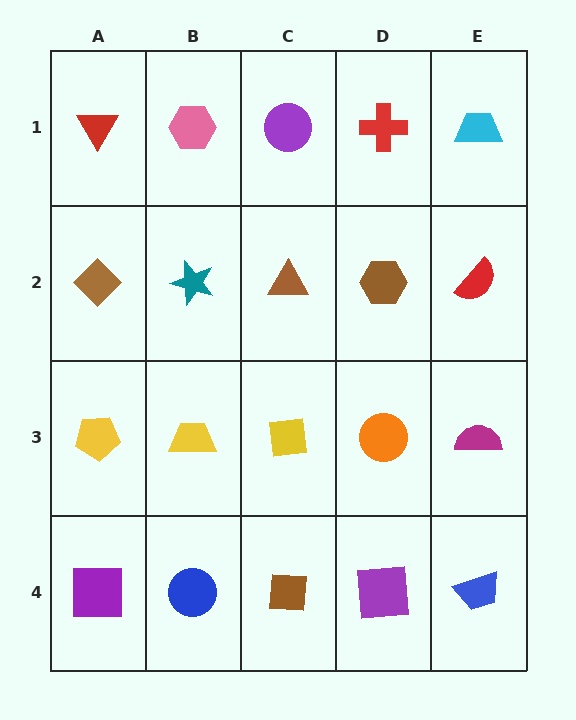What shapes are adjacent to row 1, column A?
A brown diamond (row 2, column A), a pink hexagon (row 1, column B).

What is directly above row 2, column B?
A pink hexagon.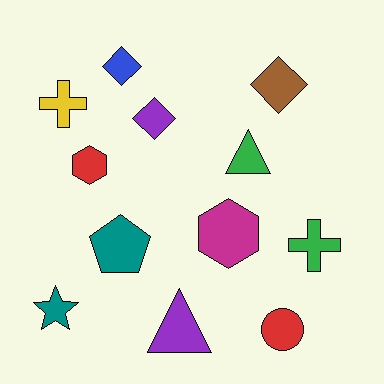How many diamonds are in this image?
There are 3 diamonds.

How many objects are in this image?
There are 12 objects.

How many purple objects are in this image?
There are 2 purple objects.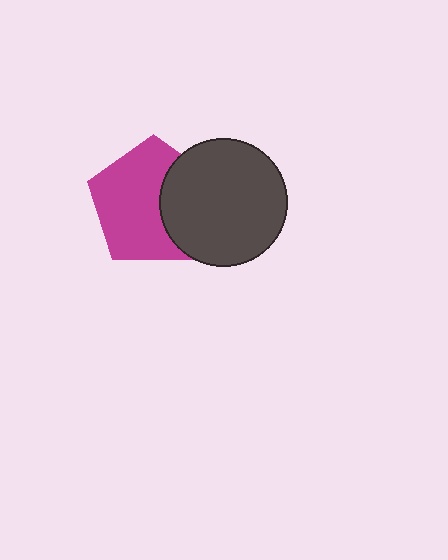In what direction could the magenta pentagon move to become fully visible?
The magenta pentagon could move left. That would shift it out from behind the dark gray circle entirely.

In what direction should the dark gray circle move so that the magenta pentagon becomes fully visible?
The dark gray circle should move right. That is the shortest direction to clear the overlap and leave the magenta pentagon fully visible.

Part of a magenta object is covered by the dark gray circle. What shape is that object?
It is a pentagon.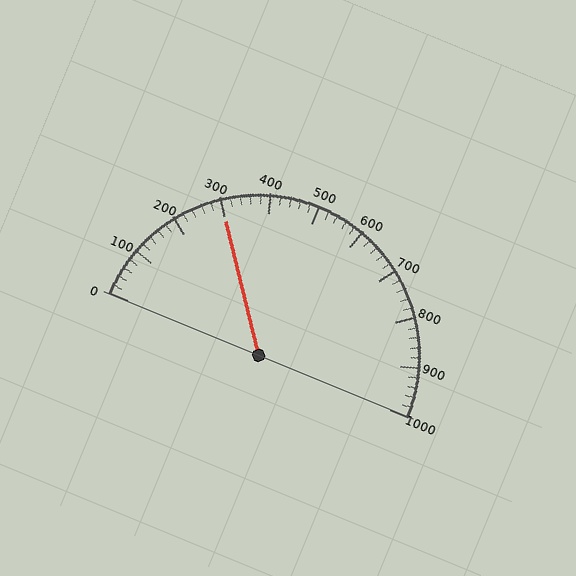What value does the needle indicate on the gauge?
The needle indicates approximately 300.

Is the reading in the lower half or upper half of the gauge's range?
The reading is in the lower half of the range (0 to 1000).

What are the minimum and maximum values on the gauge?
The gauge ranges from 0 to 1000.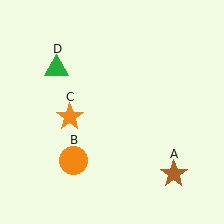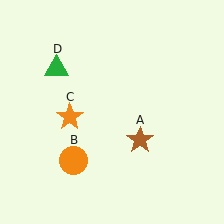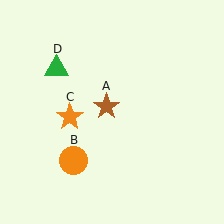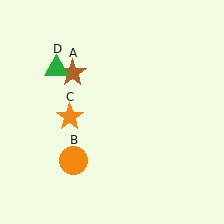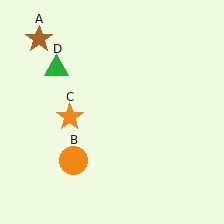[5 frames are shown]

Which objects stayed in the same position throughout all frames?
Orange circle (object B) and orange star (object C) and green triangle (object D) remained stationary.